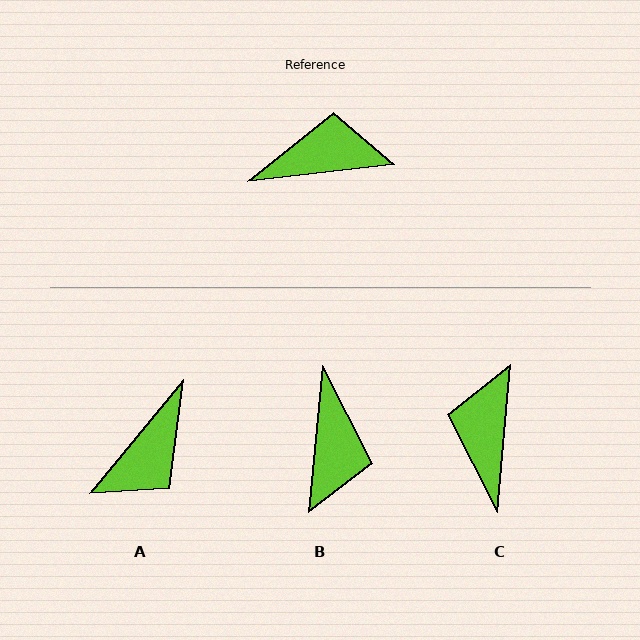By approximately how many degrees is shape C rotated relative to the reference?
Approximately 78 degrees counter-clockwise.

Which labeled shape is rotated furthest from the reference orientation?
A, about 136 degrees away.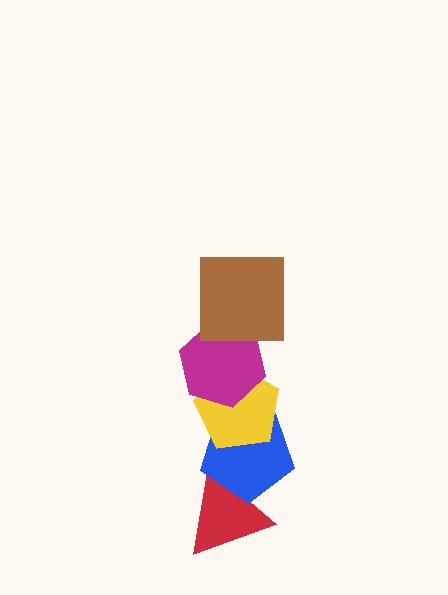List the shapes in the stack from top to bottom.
From top to bottom: the brown square, the magenta hexagon, the yellow pentagon, the blue pentagon, the red triangle.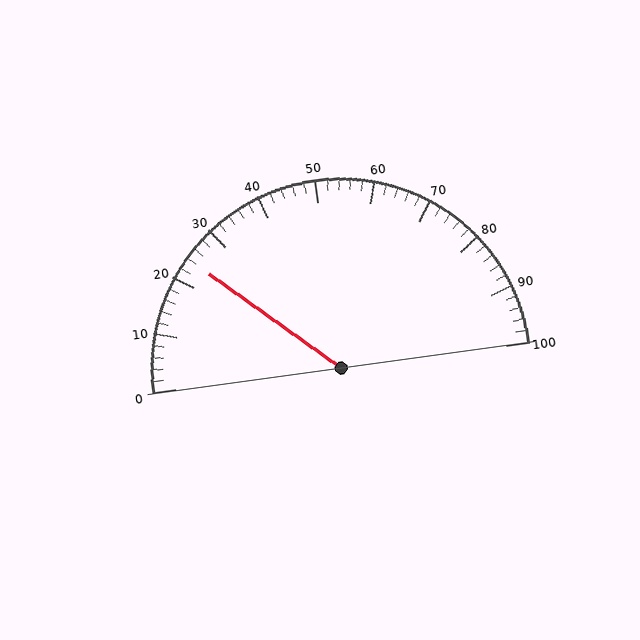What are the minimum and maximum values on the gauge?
The gauge ranges from 0 to 100.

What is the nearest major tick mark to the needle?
The nearest major tick mark is 20.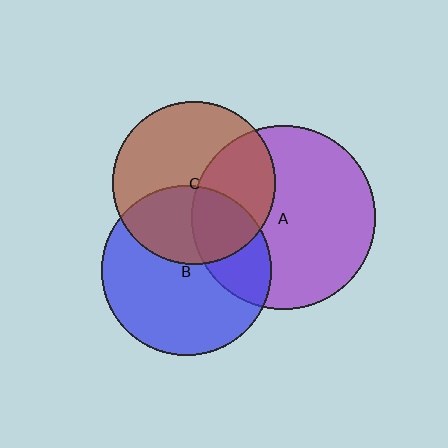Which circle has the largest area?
Circle A (purple).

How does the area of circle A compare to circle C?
Approximately 1.3 times.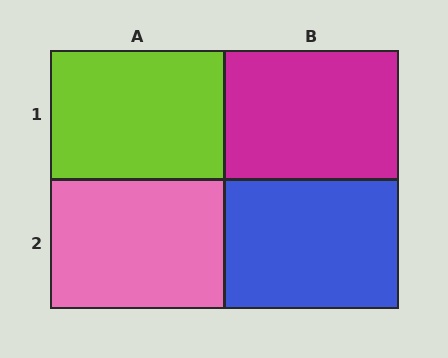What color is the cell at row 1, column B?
Magenta.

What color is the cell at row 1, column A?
Lime.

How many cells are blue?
1 cell is blue.